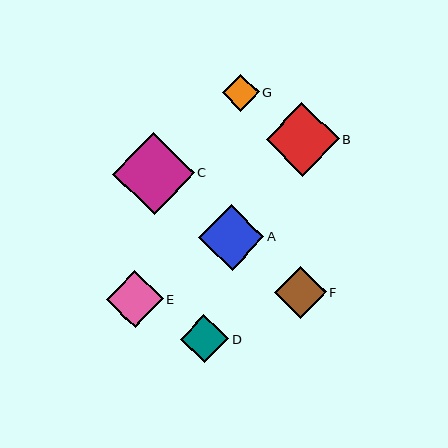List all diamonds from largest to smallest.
From largest to smallest: C, B, A, E, F, D, G.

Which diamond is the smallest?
Diamond G is the smallest with a size of approximately 37 pixels.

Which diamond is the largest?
Diamond C is the largest with a size of approximately 82 pixels.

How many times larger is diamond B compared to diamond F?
Diamond B is approximately 1.4 times the size of diamond F.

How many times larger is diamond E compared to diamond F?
Diamond E is approximately 1.1 times the size of diamond F.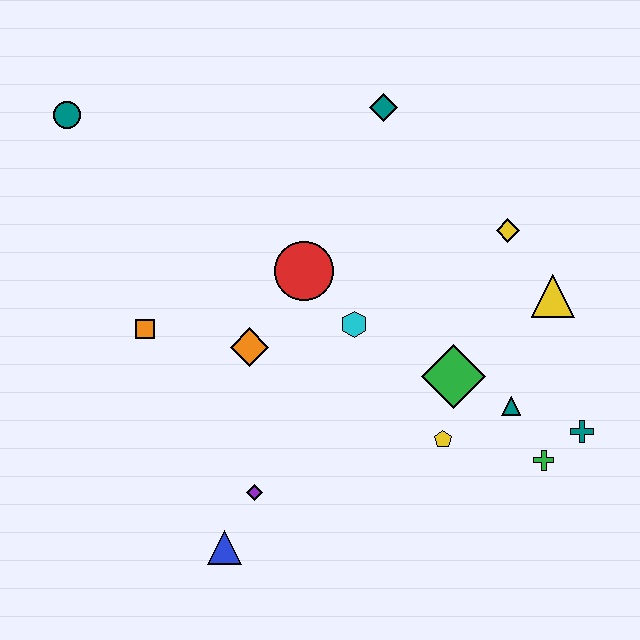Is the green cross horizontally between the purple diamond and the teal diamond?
No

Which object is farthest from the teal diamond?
The blue triangle is farthest from the teal diamond.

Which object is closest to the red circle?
The cyan hexagon is closest to the red circle.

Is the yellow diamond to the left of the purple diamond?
No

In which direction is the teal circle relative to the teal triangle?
The teal circle is to the left of the teal triangle.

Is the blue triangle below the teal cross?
Yes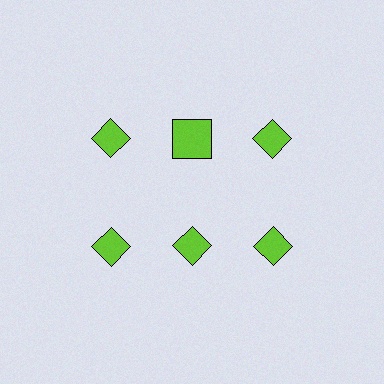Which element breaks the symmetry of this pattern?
The lime square in the top row, second from left column breaks the symmetry. All other shapes are lime diamonds.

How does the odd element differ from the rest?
It has a different shape: square instead of diamond.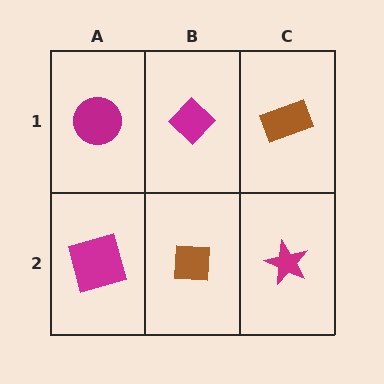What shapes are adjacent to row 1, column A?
A magenta square (row 2, column A), a magenta diamond (row 1, column B).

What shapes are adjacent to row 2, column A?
A magenta circle (row 1, column A), a brown square (row 2, column B).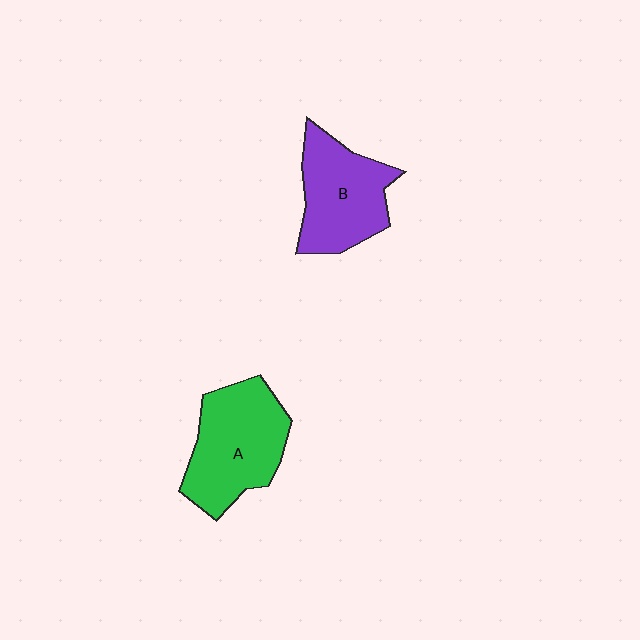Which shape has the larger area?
Shape A (green).